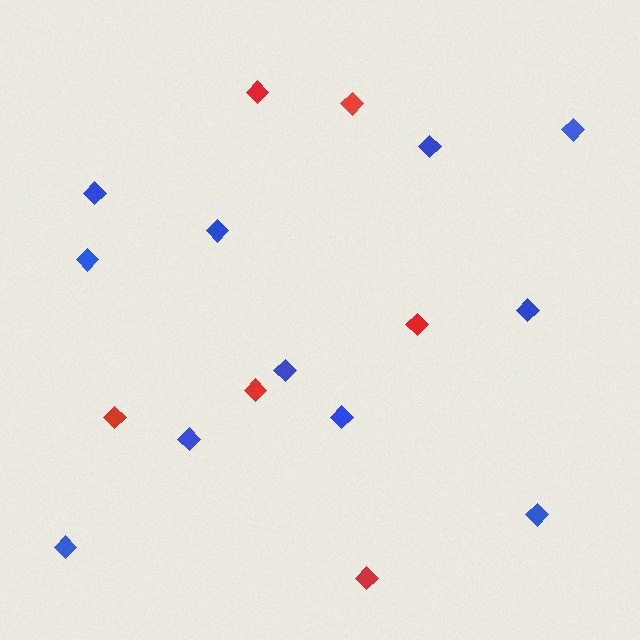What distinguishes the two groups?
There are 2 groups: one group of blue diamonds (11) and one group of red diamonds (6).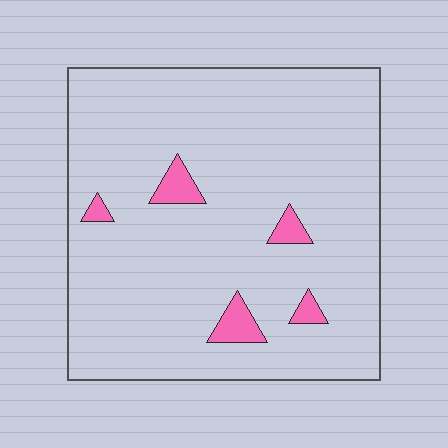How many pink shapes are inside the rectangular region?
5.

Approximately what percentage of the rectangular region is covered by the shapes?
Approximately 5%.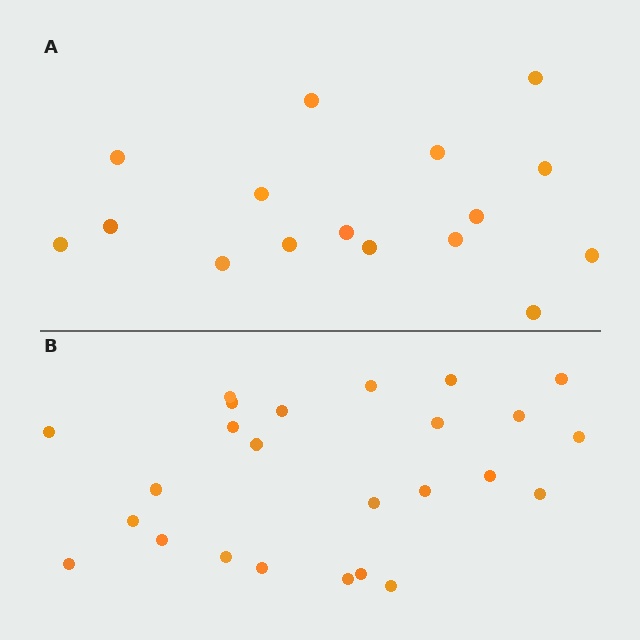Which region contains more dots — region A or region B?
Region B (the bottom region) has more dots.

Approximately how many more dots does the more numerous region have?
Region B has roughly 8 or so more dots than region A.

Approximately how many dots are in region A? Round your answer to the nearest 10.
About 20 dots. (The exact count is 16, which rounds to 20.)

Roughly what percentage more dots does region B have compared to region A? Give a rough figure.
About 55% more.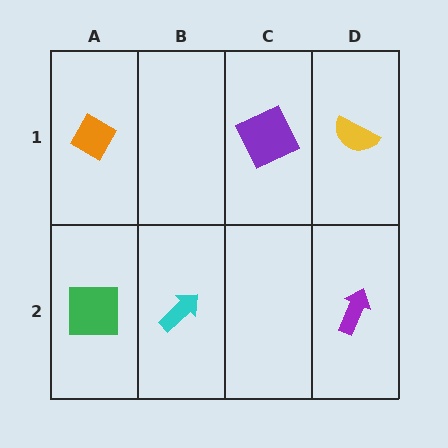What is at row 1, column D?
A yellow semicircle.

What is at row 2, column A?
A green square.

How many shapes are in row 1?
3 shapes.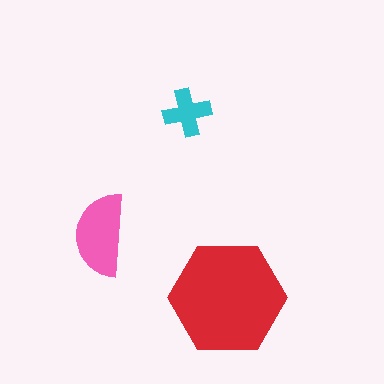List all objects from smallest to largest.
The cyan cross, the pink semicircle, the red hexagon.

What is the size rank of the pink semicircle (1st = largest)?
2nd.